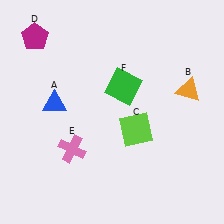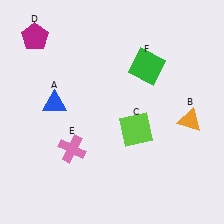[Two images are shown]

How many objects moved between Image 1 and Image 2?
2 objects moved between the two images.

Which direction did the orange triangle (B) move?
The orange triangle (B) moved down.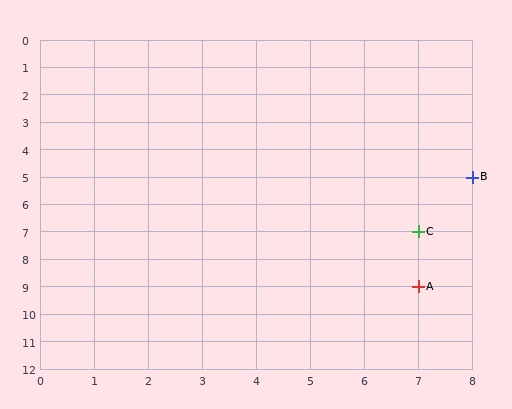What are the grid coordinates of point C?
Point C is at grid coordinates (7, 7).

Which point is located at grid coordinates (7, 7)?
Point C is at (7, 7).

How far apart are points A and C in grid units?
Points A and C are 2 rows apart.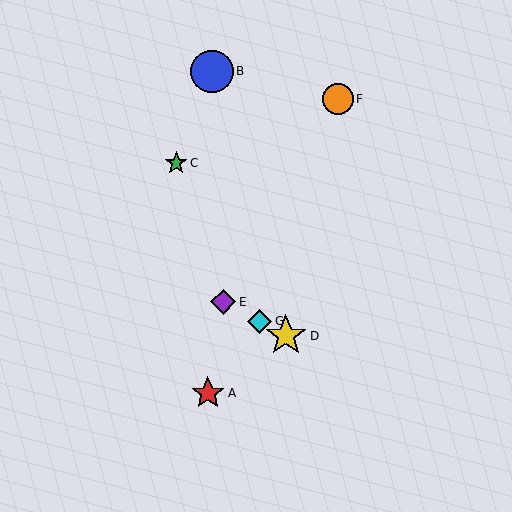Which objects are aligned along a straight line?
Objects D, E, G are aligned along a straight line.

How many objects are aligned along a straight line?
3 objects (D, E, G) are aligned along a straight line.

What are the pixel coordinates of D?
Object D is at (286, 336).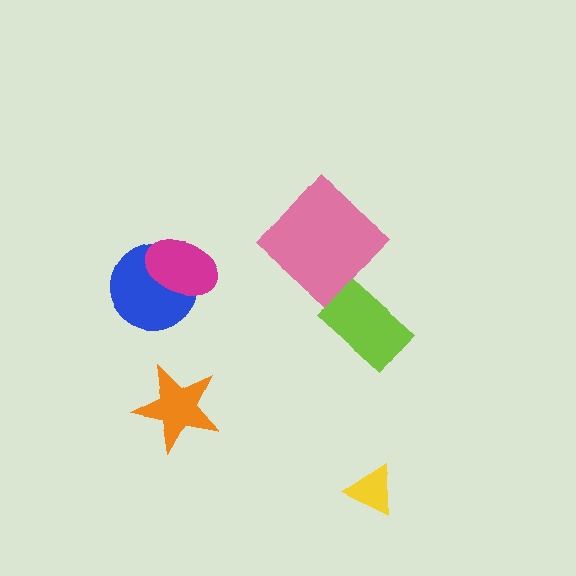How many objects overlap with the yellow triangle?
0 objects overlap with the yellow triangle.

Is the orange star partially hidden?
No, no other shape covers it.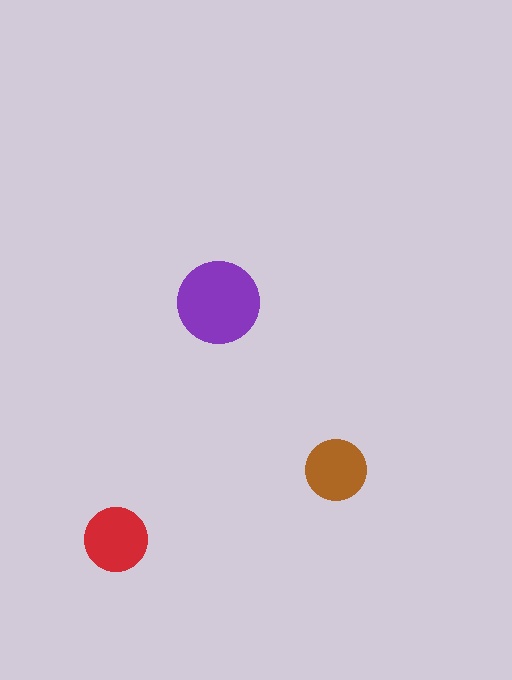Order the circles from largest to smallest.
the purple one, the red one, the brown one.